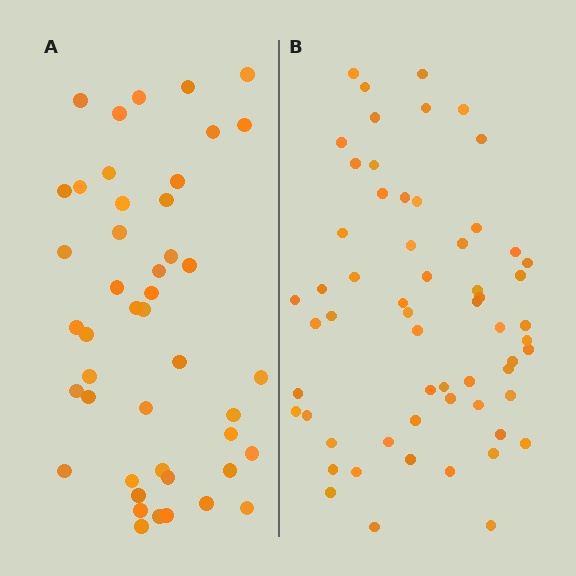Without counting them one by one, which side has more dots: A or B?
Region B (the right region) has more dots.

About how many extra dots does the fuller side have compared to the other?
Region B has approximately 15 more dots than region A.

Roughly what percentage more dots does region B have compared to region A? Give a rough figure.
About 35% more.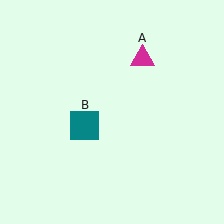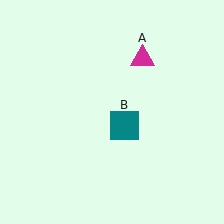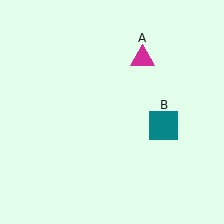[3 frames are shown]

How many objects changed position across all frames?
1 object changed position: teal square (object B).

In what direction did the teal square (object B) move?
The teal square (object B) moved right.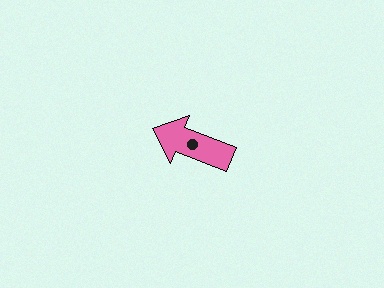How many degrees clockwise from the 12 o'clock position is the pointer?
Approximately 291 degrees.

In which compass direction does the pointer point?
West.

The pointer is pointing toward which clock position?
Roughly 10 o'clock.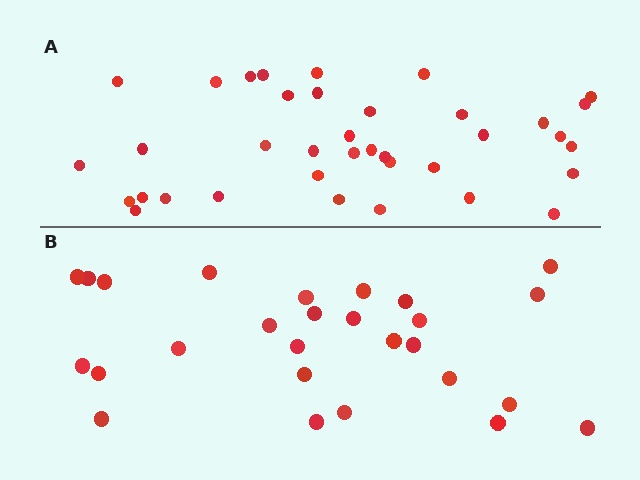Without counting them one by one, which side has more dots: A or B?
Region A (the top region) has more dots.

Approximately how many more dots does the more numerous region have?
Region A has roughly 10 or so more dots than region B.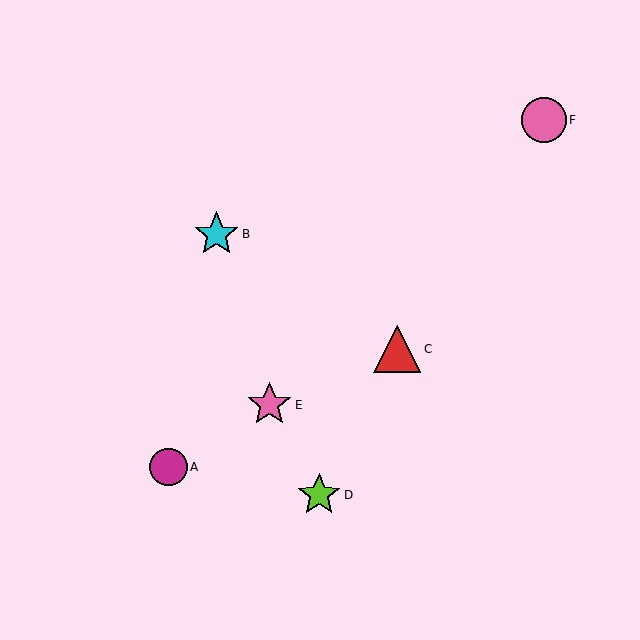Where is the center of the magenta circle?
The center of the magenta circle is at (168, 467).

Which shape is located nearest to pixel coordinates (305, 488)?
The lime star (labeled D) at (319, 495) is nearest to that location.